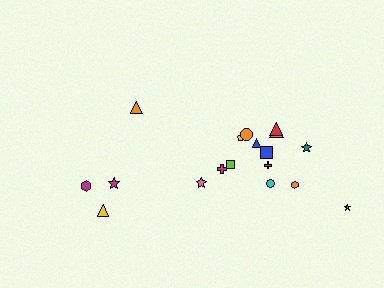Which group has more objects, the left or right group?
The right group.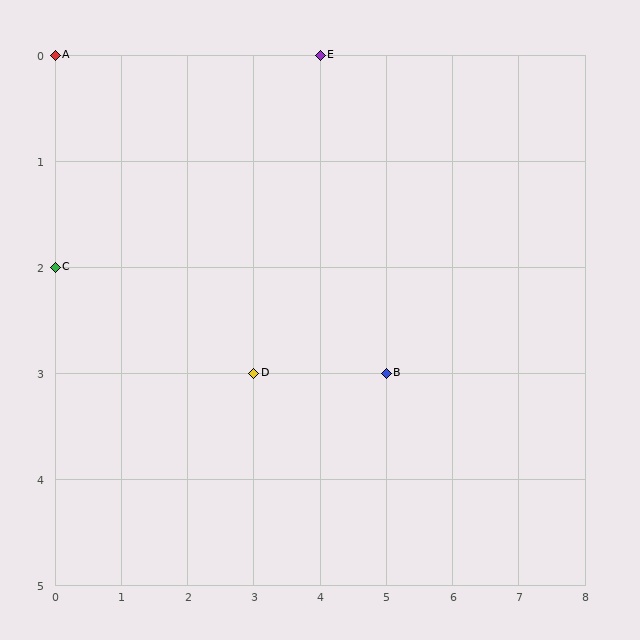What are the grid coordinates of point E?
Point E is at grid coordinates (4, 0).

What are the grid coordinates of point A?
Point A is at grid coordinates (0, 0).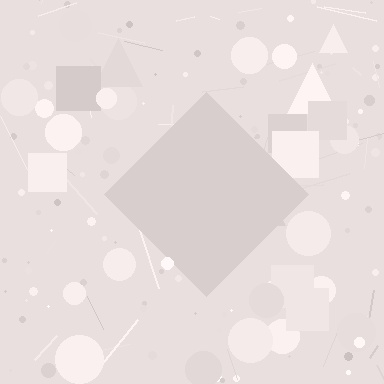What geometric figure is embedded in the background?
A diamond is embedded in the background.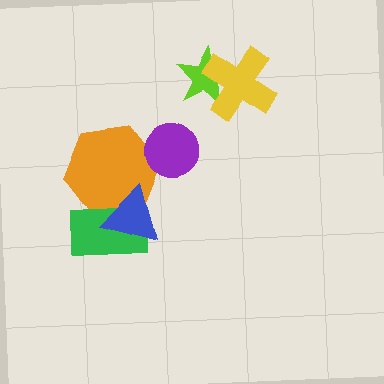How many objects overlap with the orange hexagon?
3 objects overlap with the orange hexagon.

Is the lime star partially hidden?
Yes, it is partially covered by another shape.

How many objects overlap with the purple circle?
1 object overlaps with the purple circle.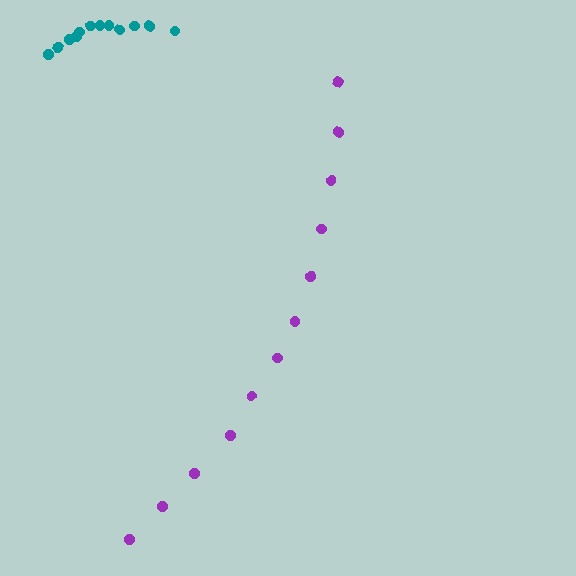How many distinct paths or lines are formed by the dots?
There are 2 distinct paths.